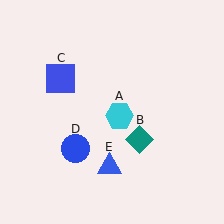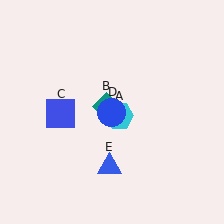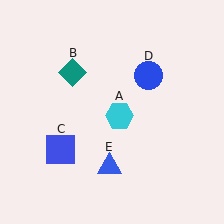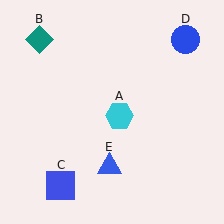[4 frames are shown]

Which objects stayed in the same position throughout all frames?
Cyan hexagon (object A) and blue triangle (object E) remained stationary.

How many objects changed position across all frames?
3 objects changed position: teal diamond (object B), blue square (object C), blue circle (object D).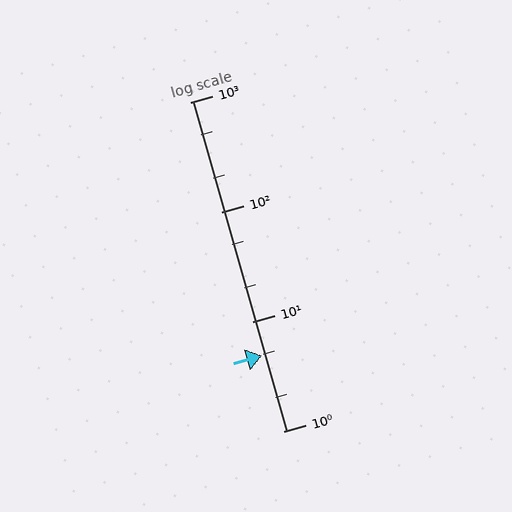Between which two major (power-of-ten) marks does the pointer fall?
The pointer is between 1 and 10.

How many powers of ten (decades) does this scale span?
The scale spans 3 decades, from 1 to 1000.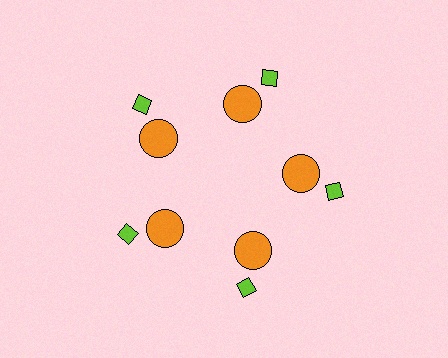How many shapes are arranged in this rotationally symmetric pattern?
There are 10 shapes, arranged in 5 groups of 2.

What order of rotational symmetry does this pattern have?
This pattern has 5-fold rotational symmetry.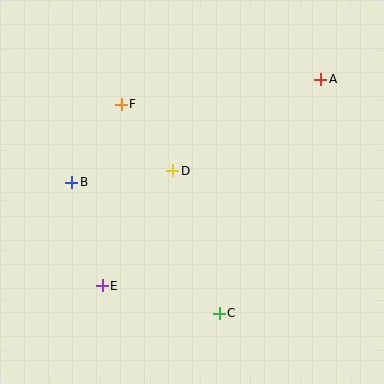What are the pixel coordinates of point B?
Point B is at (72, 182).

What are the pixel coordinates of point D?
Point D is at (173, 171).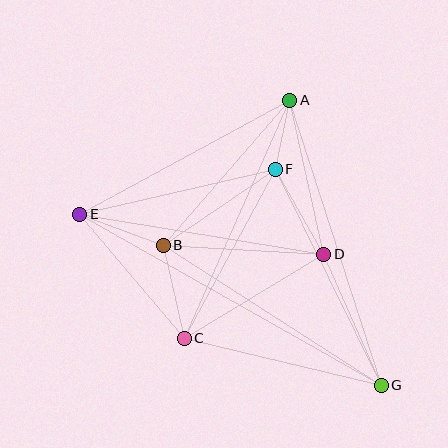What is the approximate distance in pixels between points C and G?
The distance between C and G is approximately 202 pixels.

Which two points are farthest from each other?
Points E and G are farthest from each other.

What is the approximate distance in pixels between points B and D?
The distance between B and D is approximately 161 pixels.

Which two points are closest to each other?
Points A and F are closest to each other.